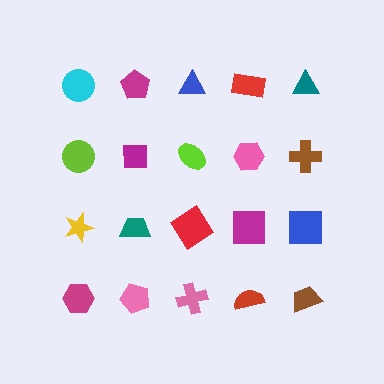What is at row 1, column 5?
A teal triangle.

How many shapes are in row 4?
5 shapes.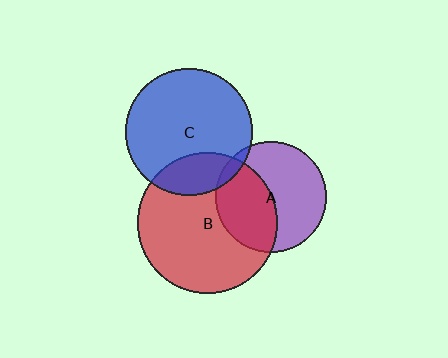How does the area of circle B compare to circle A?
Approximately 1.6 times.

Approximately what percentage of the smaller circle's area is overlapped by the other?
Approximately 20%.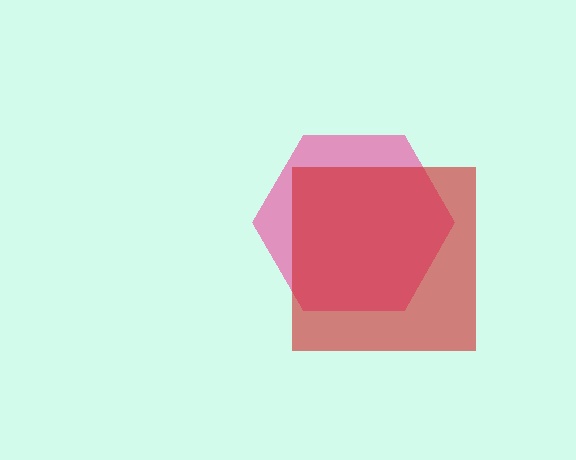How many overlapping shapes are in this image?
There are 2 overlapping shapes in the image.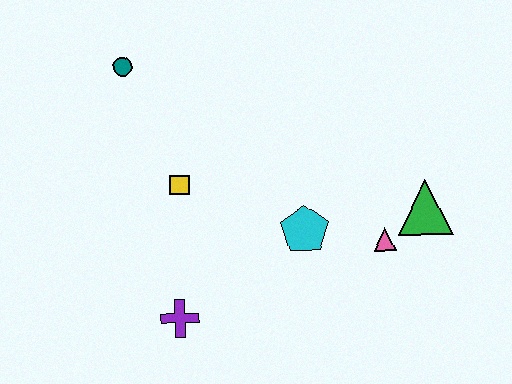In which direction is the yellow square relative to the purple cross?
The yellow square is above the purple cross.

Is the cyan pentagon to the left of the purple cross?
No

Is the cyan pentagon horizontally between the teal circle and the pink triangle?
Yes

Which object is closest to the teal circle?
The yellow square is closest to the teal circle.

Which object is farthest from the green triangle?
The teal circle is farthest from the green triangle.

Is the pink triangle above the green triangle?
No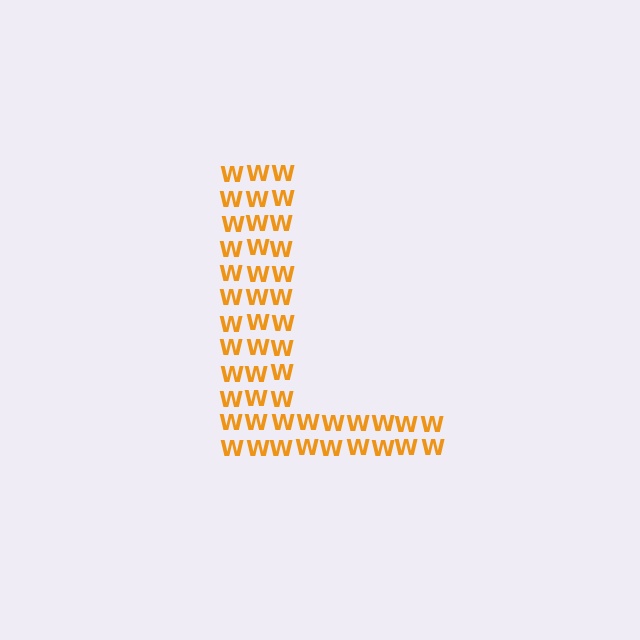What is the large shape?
The large shape is the letter L.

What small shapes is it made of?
It is made of small letter W's.